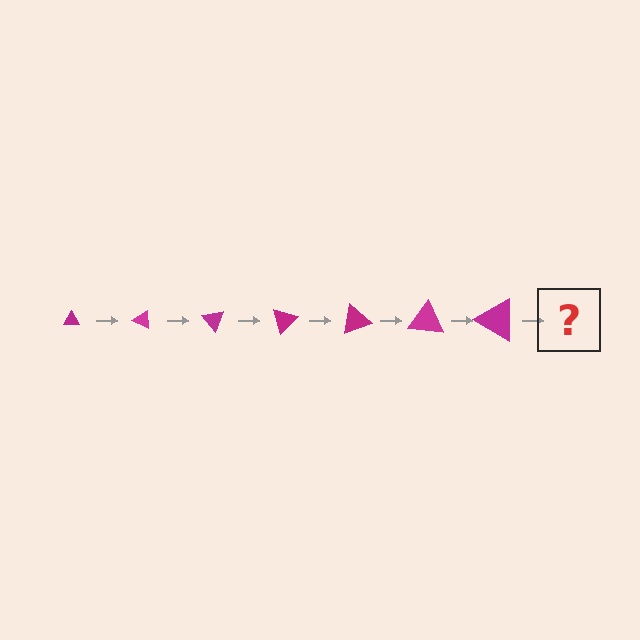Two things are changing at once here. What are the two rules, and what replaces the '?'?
The two rules are that the triangle grows larger each step and it rotates 25 degrees each step. The '?' should be a triangle, larger than the previous one and rotated 175 degrees from the start.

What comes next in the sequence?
The next element should be a triangle, larger than the previous one and rotated 175 degrees from the start.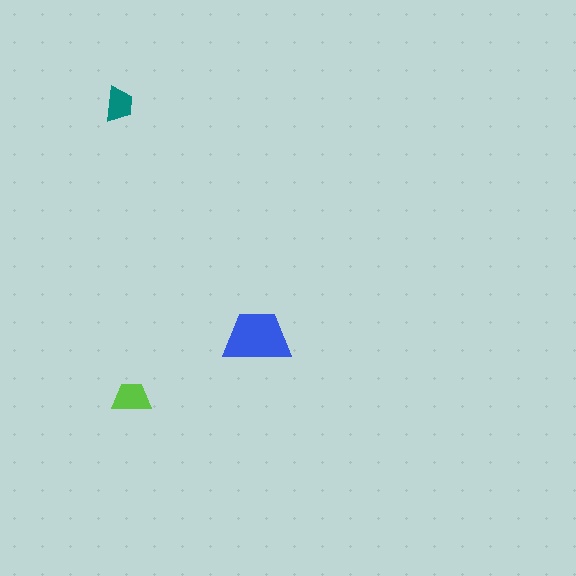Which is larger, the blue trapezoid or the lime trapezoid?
The blue one.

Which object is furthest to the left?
The teal trapezoid is leftmost.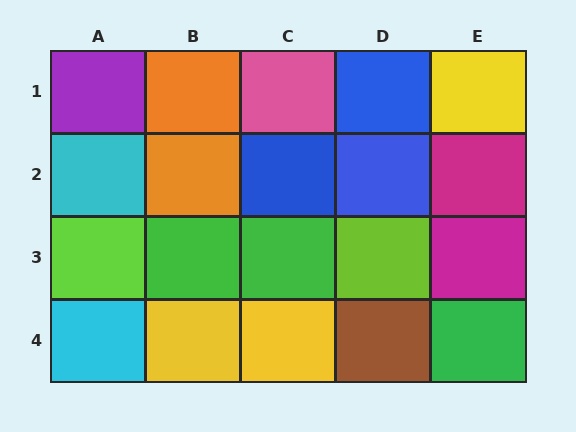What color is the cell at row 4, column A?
Cyan.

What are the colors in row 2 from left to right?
Cyan, orange, blue, blue, magenta.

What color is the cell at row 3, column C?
Green.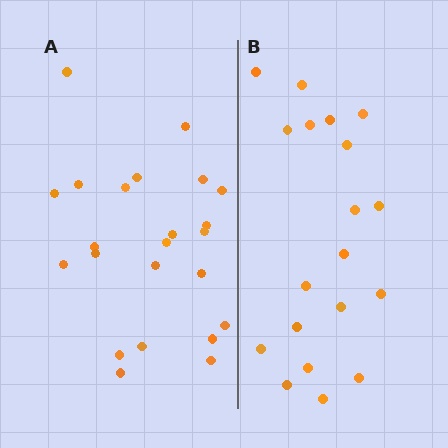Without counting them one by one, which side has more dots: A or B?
Region A (the left region) has more dots.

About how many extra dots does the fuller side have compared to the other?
Region A has about 4 more dots than region B.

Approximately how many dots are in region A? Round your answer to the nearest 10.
About 20 dots. (The exact count is 23, which rounds to 20.)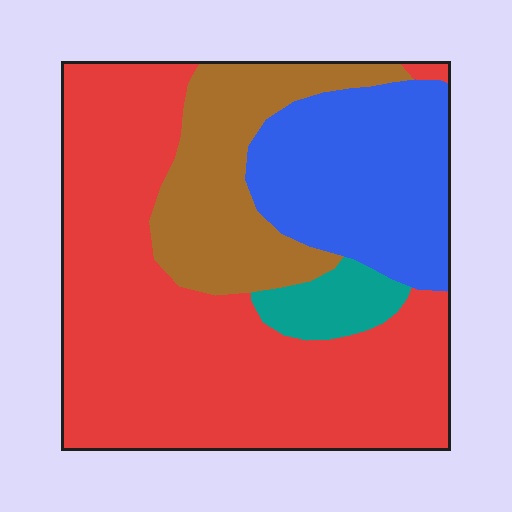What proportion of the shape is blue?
Blue takes up about one fifth (1/5) of the shape.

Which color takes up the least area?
Teal, at roughly 5%.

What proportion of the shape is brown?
Brown takes up about one fifth (1/5) of the shape.